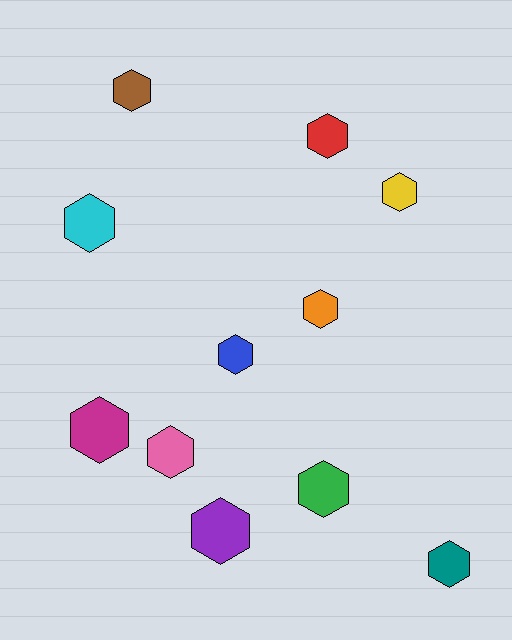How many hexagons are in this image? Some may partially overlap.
There are 11 hexagons.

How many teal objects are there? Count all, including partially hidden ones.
There is 1 teal object.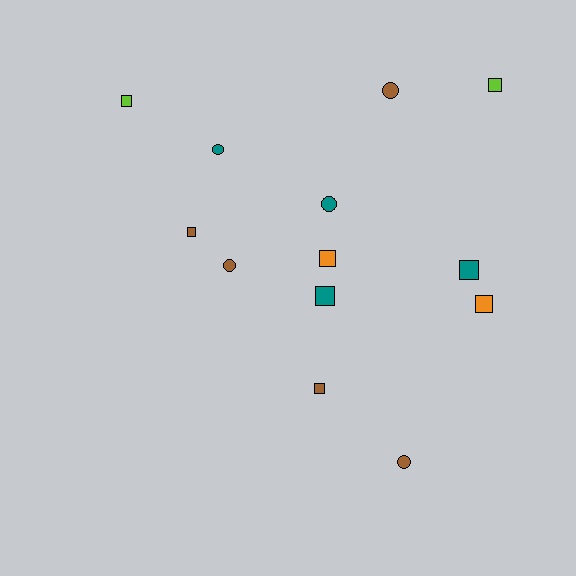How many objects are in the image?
There are 13 objects.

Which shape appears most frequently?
Square, with 8 objects.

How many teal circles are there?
There are 2 teal circles.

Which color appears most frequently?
Brown, with 5 objects.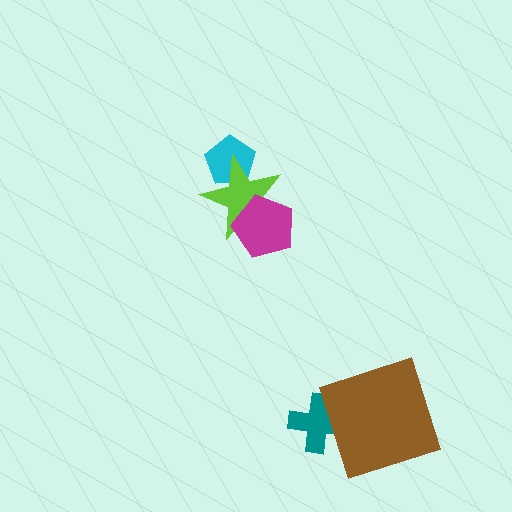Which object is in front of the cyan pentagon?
The lime star is in front of the cyan pentagon.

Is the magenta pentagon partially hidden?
No, no other shape covers it.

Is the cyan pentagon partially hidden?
Yes, it is partially covered by another shape.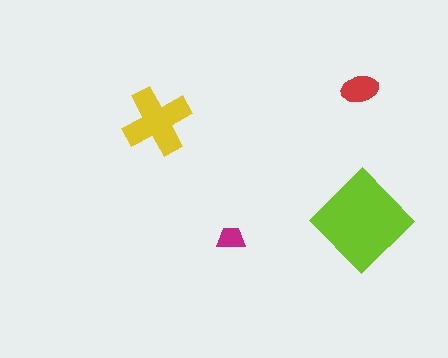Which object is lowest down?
The magenta trapezoid is bottommost.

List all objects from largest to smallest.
The lime diamond, the yellow cross, the red ellipse, the magenta trapezoid.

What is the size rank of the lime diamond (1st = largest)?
1st.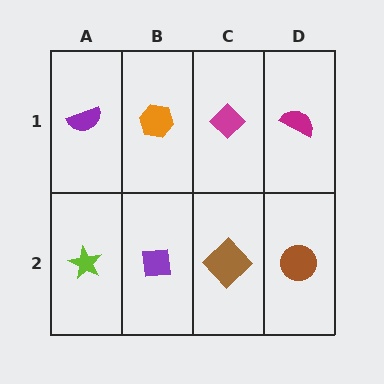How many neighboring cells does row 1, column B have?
3.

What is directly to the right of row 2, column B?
A brown diamond.